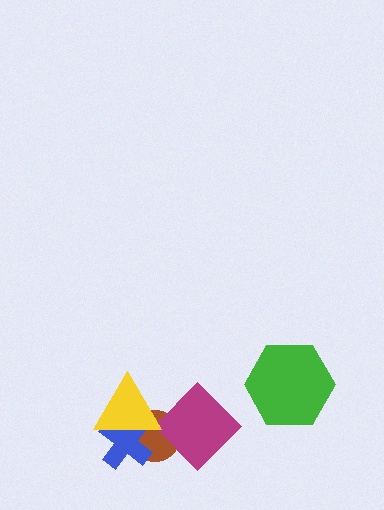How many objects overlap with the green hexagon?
0 objects overlap with the green hexagon.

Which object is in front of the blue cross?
The yellow triangle is in front of the blue cross.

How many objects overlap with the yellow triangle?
3 objects overlap with the yellow triangle.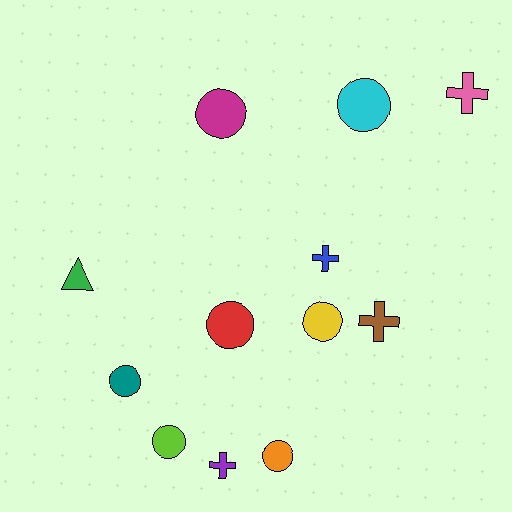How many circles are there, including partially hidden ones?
There are 7 circles.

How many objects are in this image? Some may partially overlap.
There are 12 objects.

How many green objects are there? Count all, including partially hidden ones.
There is 1 green object.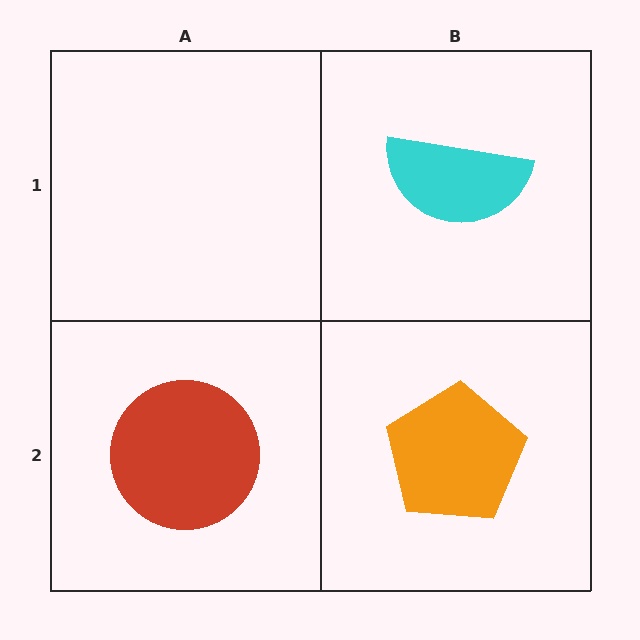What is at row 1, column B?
A cyan semicircle.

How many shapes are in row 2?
2 shapes.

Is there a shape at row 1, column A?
No, that cell is empty.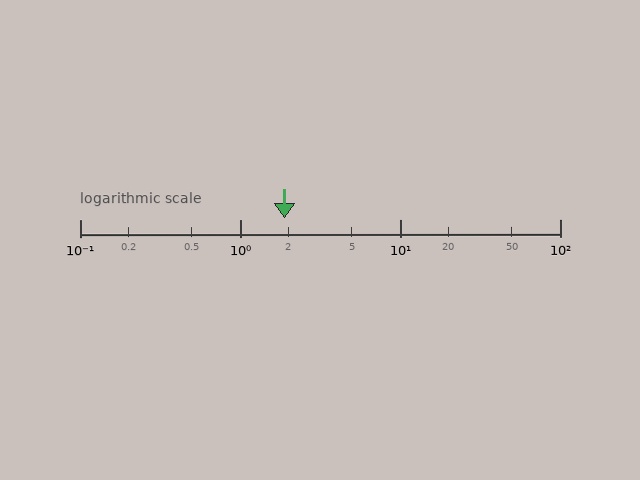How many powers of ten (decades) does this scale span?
The scale spans 3 decades, from 0.1 to 100.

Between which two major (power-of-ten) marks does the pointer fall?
The pointer is between 1 and 10.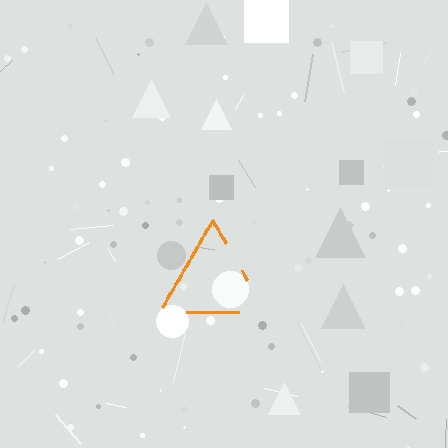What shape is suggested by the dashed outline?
The dashed outline suggests a triangle.